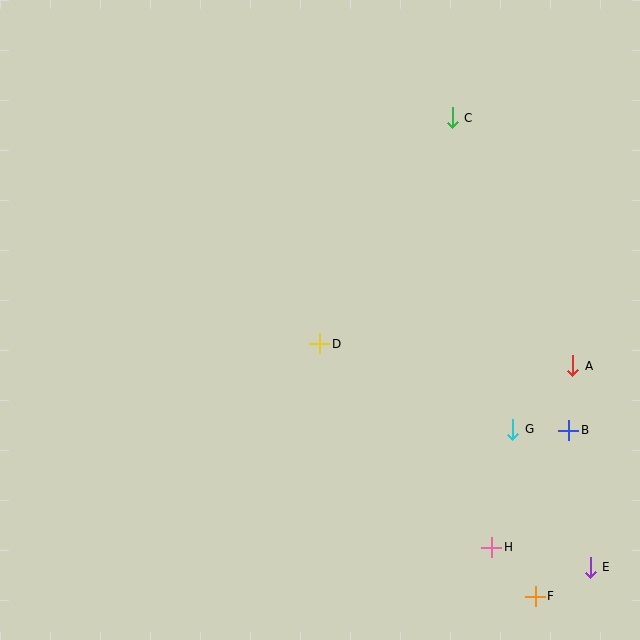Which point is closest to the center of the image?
Point D at (320, 344) is closest to the center.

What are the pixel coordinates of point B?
Point B is at (569, 430).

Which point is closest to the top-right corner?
Point C is closest to the top-right corner.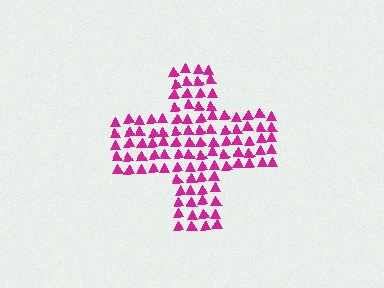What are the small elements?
The small elements are triangles.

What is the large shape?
The large shape is a cross.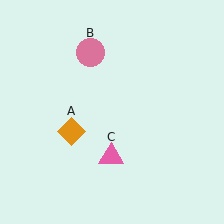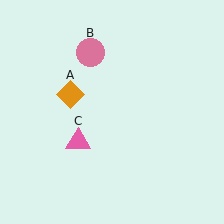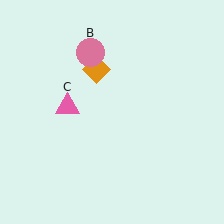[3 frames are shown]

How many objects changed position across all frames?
2 objects changed position: orange diamond (object A), pink triangle (object C).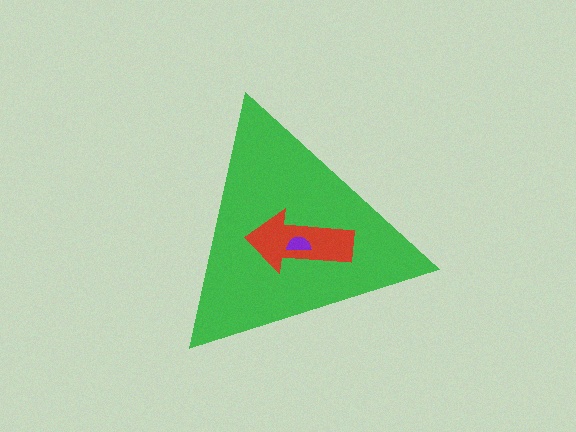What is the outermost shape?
The green triangle.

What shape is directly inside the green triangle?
The red arrow.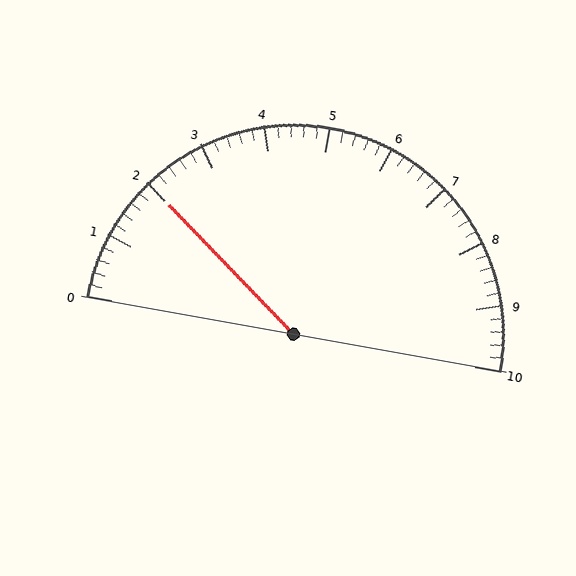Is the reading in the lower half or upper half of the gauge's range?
The reading is in the lower half of the range (0 to 10).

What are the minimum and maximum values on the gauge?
The gauge ranges from 0 to 10.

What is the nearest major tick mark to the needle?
The nearest major tick mark is 2.